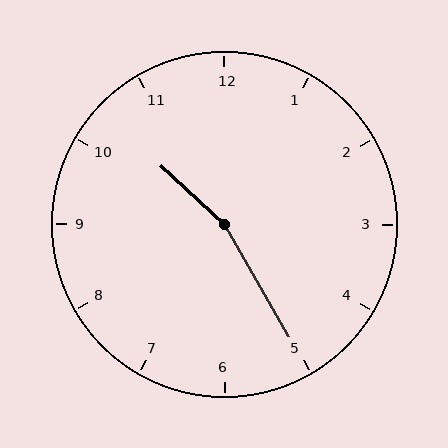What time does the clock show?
10:25.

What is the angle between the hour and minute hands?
Approximately 162 degrees.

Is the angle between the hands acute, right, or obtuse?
It is obtuse.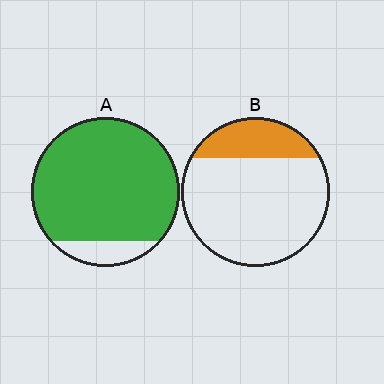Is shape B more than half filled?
No.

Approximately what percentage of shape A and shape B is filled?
A is approximately 90% and B is approximately 20%.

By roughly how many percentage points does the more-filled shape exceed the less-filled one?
By roughly 65 percentage points (A over B).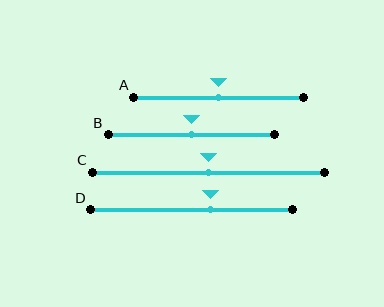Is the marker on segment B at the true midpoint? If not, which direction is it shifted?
Yes, the marker on segment B is at the true midpoint.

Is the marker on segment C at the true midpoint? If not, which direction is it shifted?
Yes, the marker on segment C is at the true midpoint.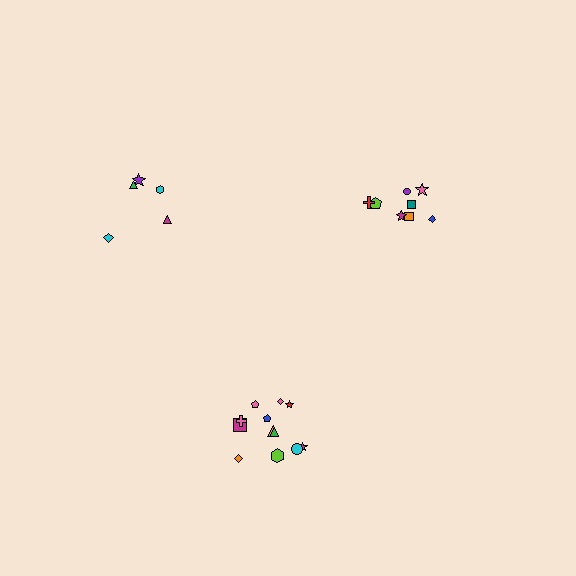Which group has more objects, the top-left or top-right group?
The top-right group.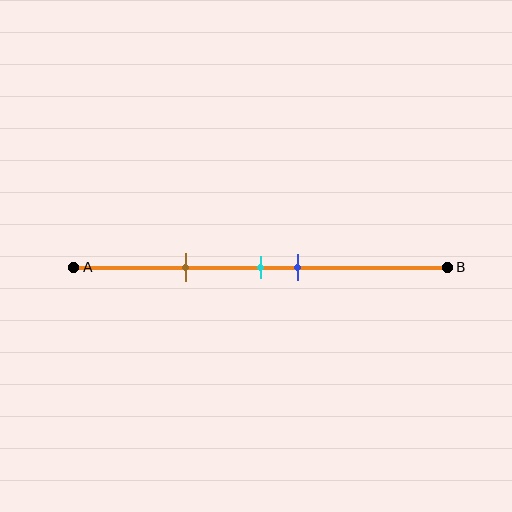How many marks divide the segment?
There are 3 marks dividing the segment.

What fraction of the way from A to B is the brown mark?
The brown mark is approximately 30% (0.3) of the way from A to B.